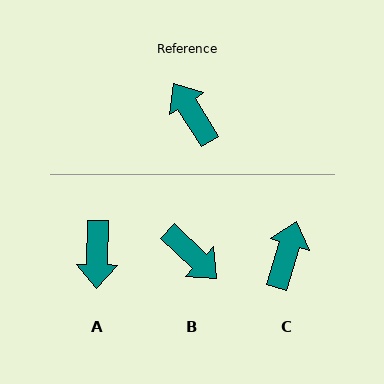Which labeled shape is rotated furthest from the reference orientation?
B, about 166 degrees away.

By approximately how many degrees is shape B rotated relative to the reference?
Approximately 166 degrees clockwise.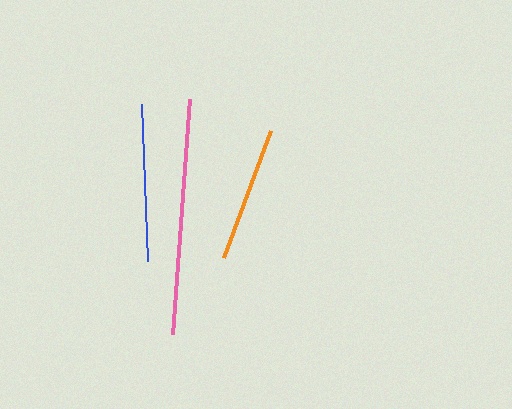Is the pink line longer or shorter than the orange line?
The pink line is longer than the orange line.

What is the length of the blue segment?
The blue segment is approximately 157 pixels long.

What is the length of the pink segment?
The pink segment is approximately 236 pixels long.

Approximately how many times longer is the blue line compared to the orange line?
The blue line is approximately 1.2 times the length of the orange line.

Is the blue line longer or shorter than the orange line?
The blue line is longer than the orange line.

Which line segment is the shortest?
The orange line is the shortest at approximately 135 pixels.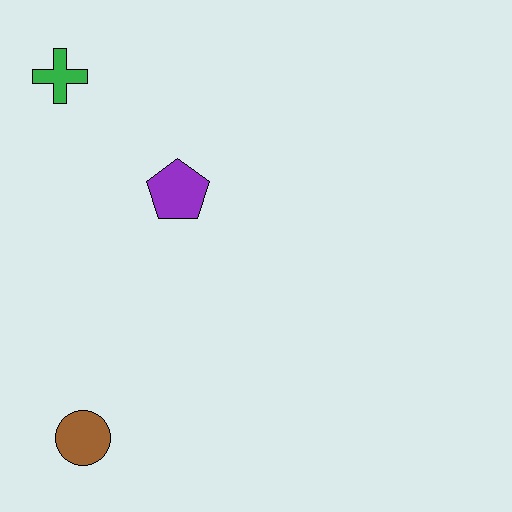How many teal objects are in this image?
There are no teal objects.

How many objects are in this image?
There are 3 objects.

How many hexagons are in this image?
There are no hexagons.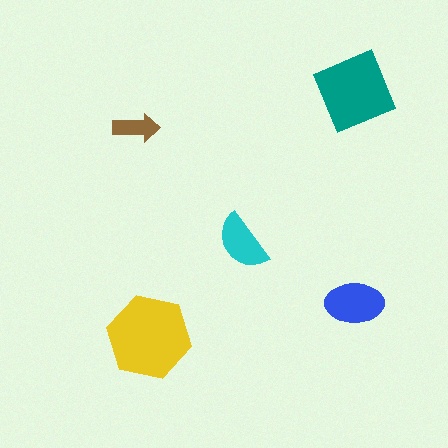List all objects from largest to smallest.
The yellow hexagon, the teal square, the blue ellipse, the cyan semicircle, the brown arrow.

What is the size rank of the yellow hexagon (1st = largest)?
1st.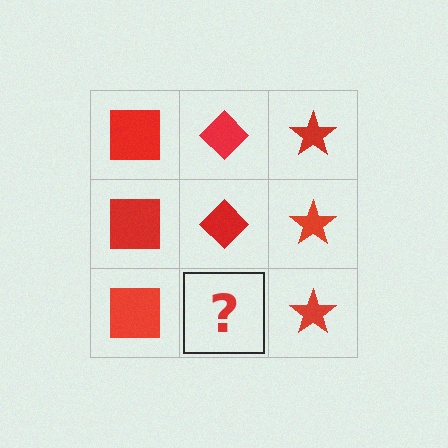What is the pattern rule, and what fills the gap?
The rule is that each column has a consistent shape. The gap should be filled with a red diamond.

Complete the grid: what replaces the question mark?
The question mark should be replaced with a red diamond.